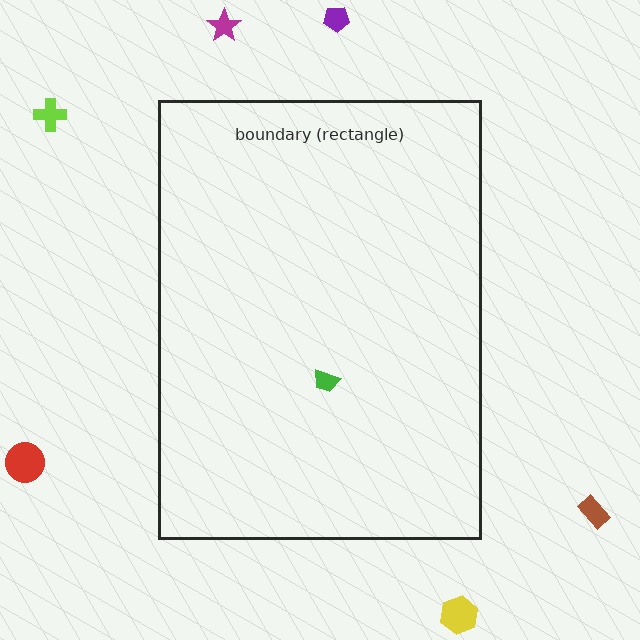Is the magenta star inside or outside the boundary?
Outside.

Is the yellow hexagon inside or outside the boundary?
Outside.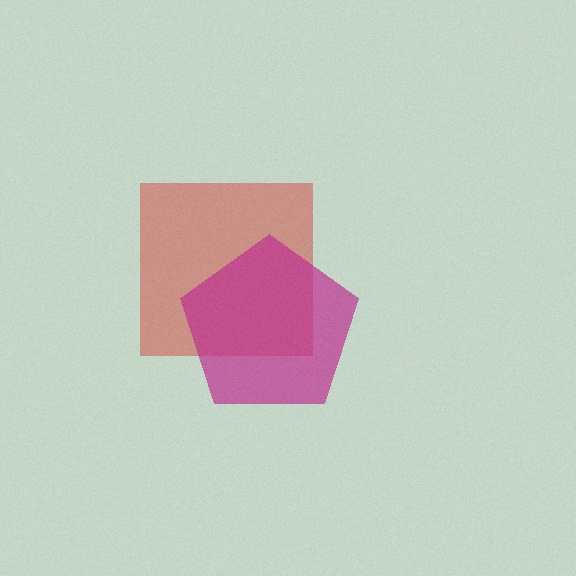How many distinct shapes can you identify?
There are 2 distinct shapes: a red square, a magenta pentagon.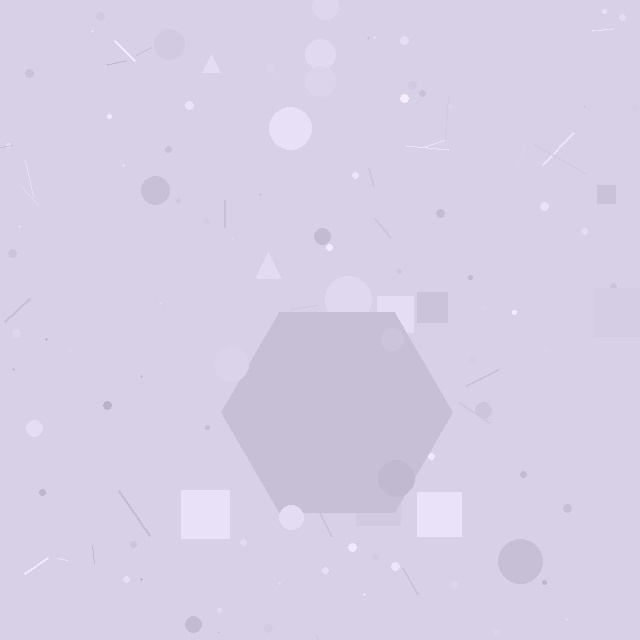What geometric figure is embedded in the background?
A hexagon is embedded in the background.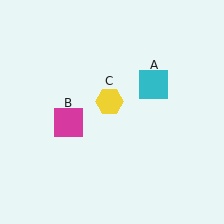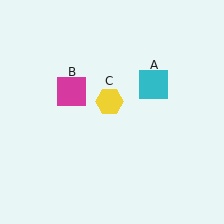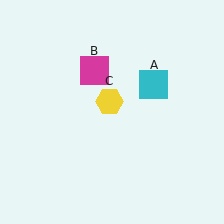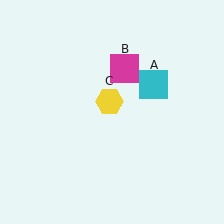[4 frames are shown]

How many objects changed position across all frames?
1 object changed position: magenta square (object B).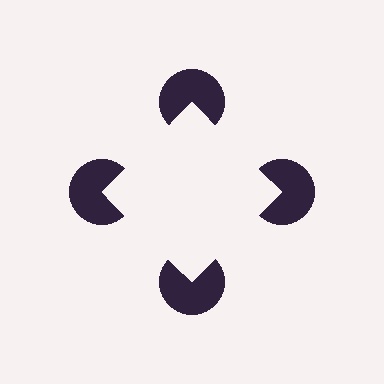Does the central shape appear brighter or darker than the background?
It typically appears slightly brighter than the background, even though no actual brightness change is drawn.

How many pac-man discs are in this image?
There are 4 — one at each vertex of the illusory square.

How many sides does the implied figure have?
4 sides.